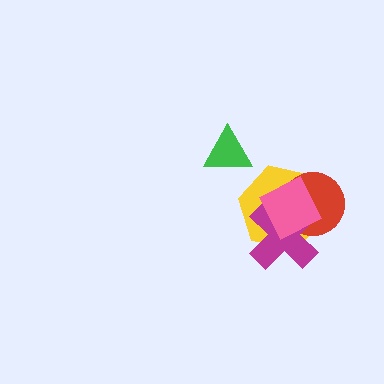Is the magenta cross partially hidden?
Yes, it is partially covered by another shape.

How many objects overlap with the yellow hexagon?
3 objects overlap with the yellow hexagon.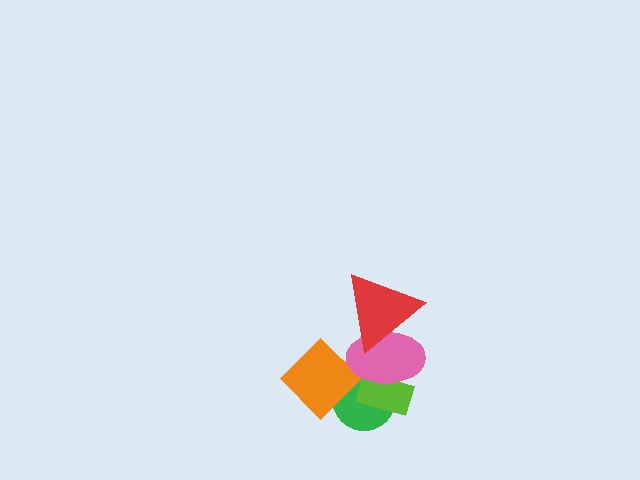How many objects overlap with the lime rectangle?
2 objects overlap with the lime rectangle.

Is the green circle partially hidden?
Yes, it is partially covered by another shape.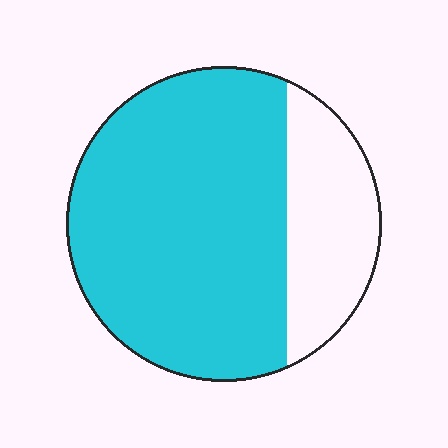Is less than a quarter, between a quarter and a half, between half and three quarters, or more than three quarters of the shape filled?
Between half and three quarters.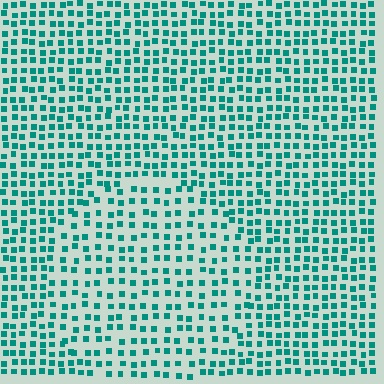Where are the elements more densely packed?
The elements are more densely packed outside the circle boundary.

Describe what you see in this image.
The image contains small teal elements arranged at two different densities. A circle-shaped region is visible where the elements are less densely packed than the surrounding area.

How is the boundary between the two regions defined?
The boundary is defined by a change in element density (approximately 1.5x ratio). All elements are the same color, size, and shape.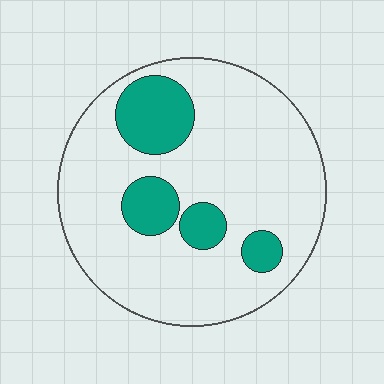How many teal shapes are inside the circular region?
4.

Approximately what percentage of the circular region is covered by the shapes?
Approximately 20%.